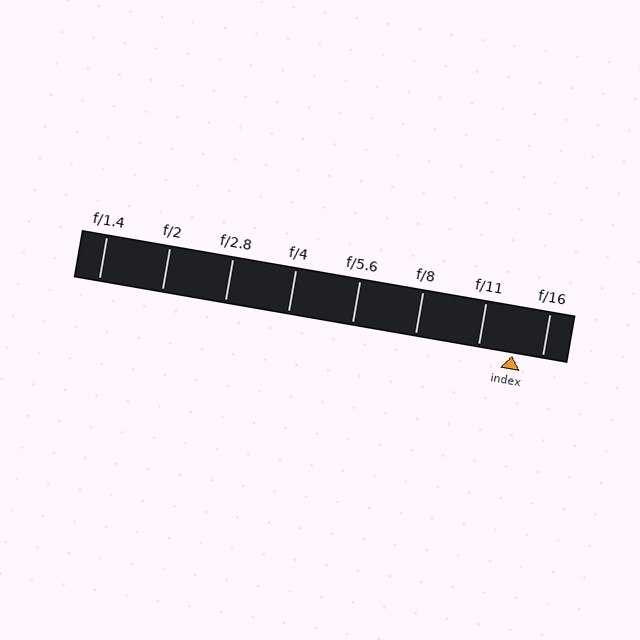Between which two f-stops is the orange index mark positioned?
The index mark is between f/11 and f/16.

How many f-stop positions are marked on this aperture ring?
There are 8 f-stop positions marked.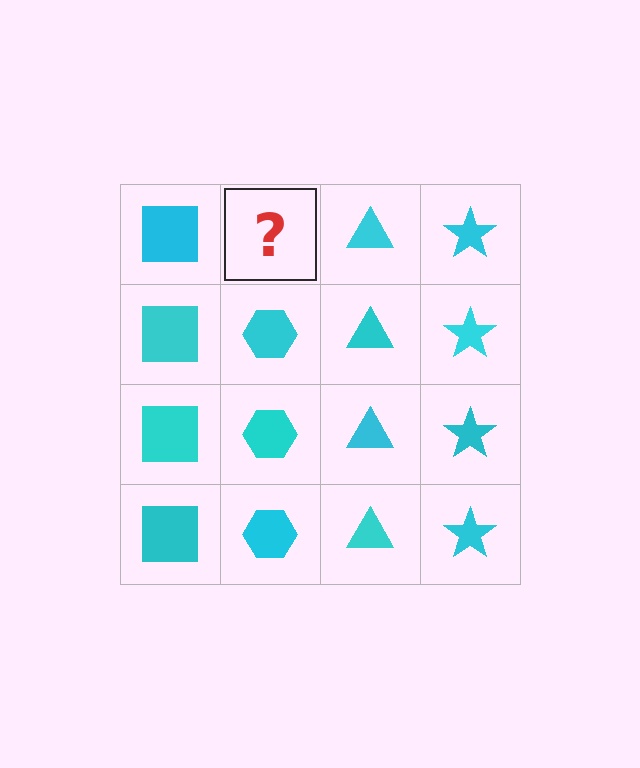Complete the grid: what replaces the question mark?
The question mark should be replaced with a cyan hexagon.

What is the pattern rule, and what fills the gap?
The rule is that each column has a consistent shape. The gap should be filled with a cyan hexagon.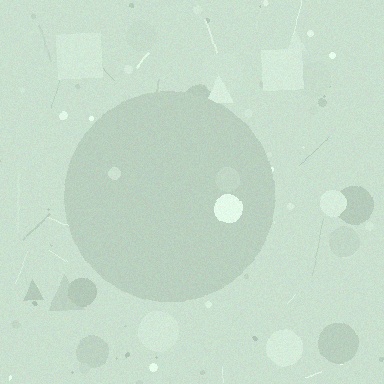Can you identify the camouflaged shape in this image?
The camouflaged shape is a circle.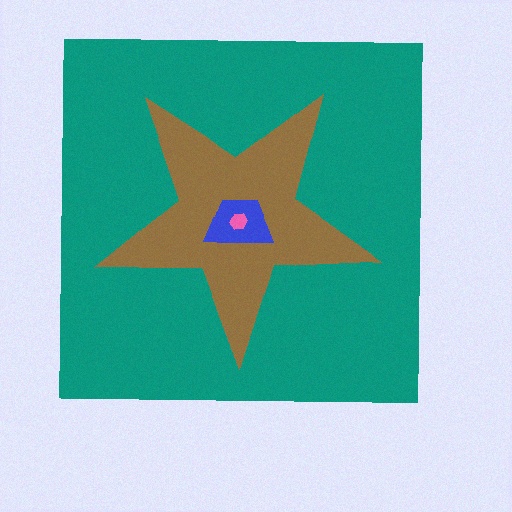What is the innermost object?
The pink hexagon.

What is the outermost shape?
The teal square.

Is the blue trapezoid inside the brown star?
Yes.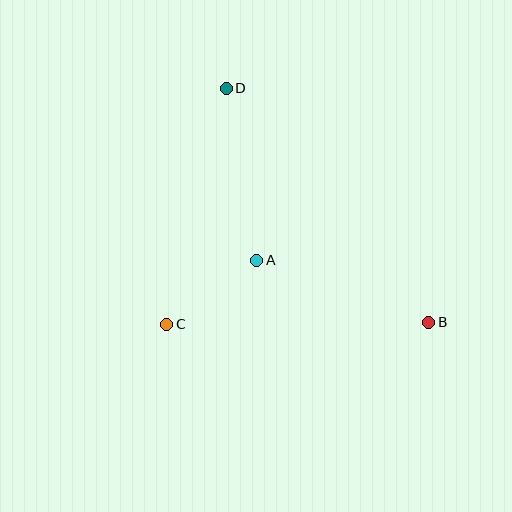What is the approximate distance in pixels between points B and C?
The distance between B and C is approximately 262 pixels.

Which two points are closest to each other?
Points A and C are closest to each other.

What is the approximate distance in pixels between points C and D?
The distance between C and D is approximately 244 pixels.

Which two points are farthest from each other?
Points B and D are farthest from each other.